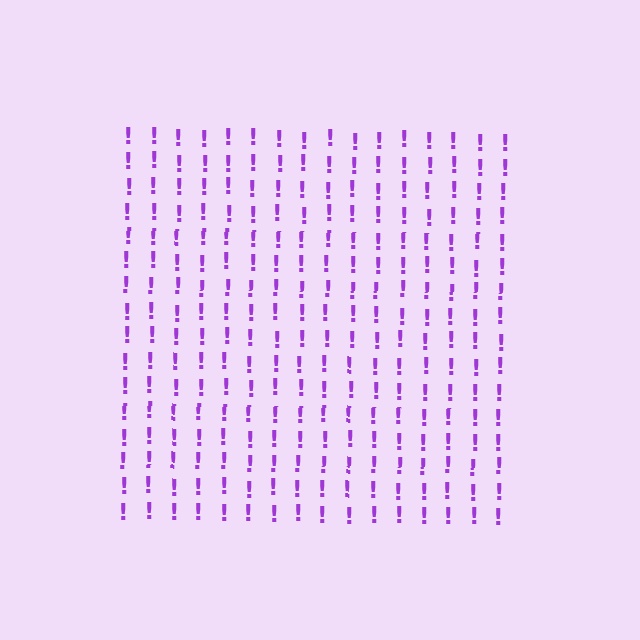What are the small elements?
The small elements are exclamation marks.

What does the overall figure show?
The overall figure shows a square.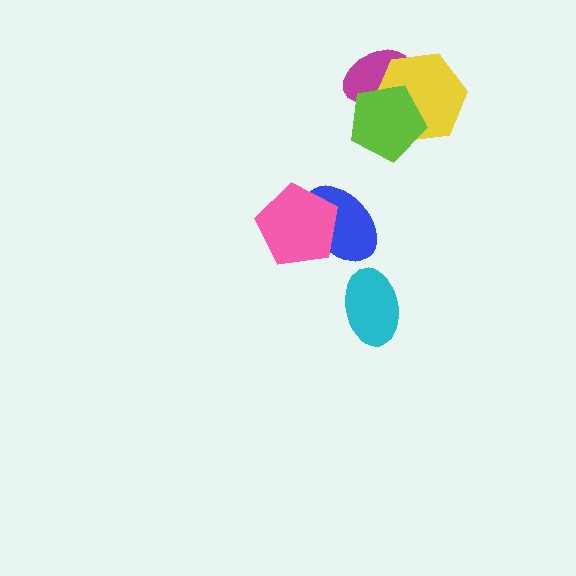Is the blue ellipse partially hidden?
Yes, it is partially covered by another shape.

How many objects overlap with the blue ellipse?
1 object overlaps with the blue ellipse.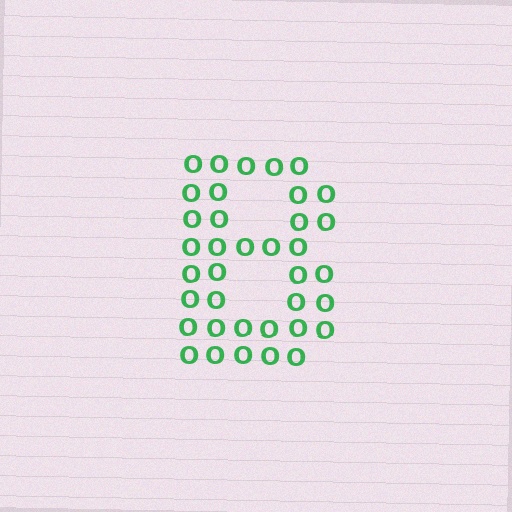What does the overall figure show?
The overall figure shows the letter B.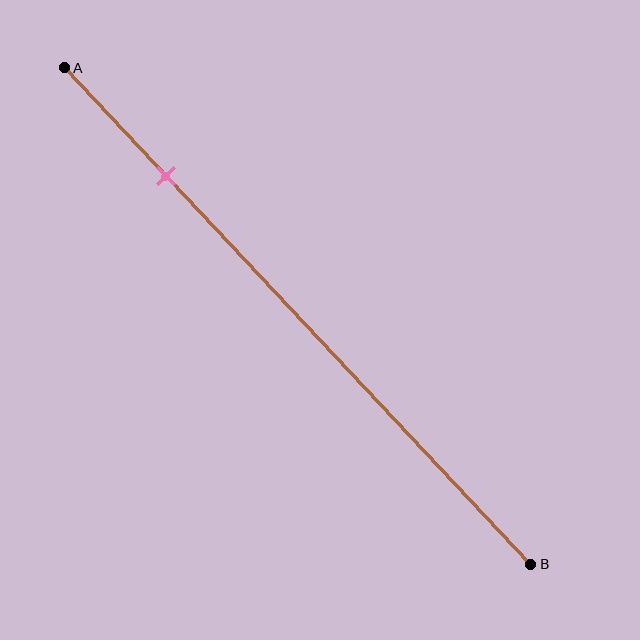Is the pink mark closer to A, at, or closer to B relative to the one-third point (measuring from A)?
The pink mark is closer to point A than the one-third point of segment AB.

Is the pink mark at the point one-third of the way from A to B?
No, the mark is at about 20% from A, not at the 33% one-third point.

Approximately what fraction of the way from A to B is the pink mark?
The pink mark is approximately 20% of the way from A to B.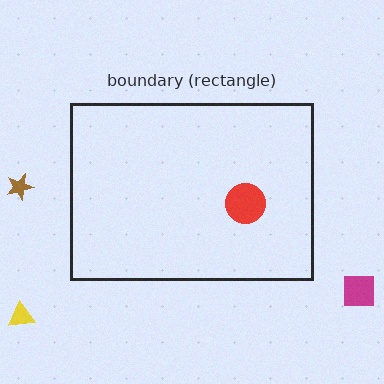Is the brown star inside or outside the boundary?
Outside.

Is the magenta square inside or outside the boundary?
Outside.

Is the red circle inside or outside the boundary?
Inside.